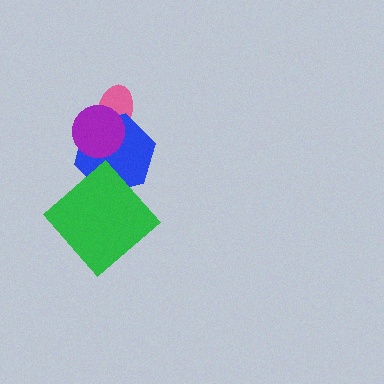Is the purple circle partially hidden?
No, no other shape covers it.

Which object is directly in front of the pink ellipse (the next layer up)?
The blue hexagon is directly in front of the pink ellipse.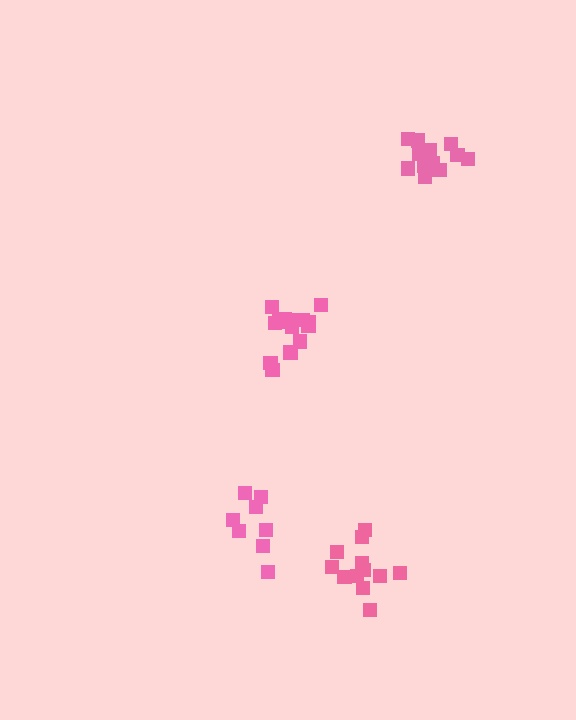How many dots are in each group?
Group 1: 14 dots, Group 2: 8 dots, Group 3: 12 dots, Group 4: 14 dots (48 total).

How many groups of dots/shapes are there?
There are 4 groups.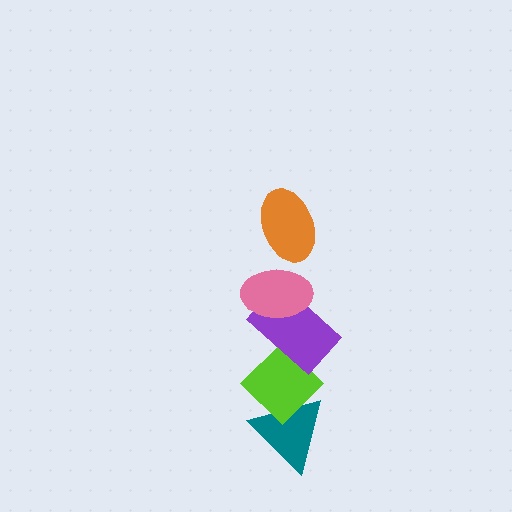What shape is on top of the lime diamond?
The purple rectangle is on top of the lime diamond.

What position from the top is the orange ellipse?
The orange ellipse is 1st from the top.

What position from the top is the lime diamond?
The lime diamond is 4th from the top.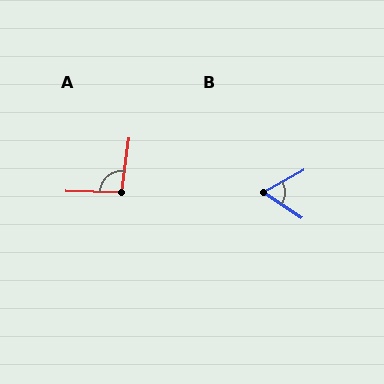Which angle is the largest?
A, at approximately 96 degrees.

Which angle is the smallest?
B, at approximately 62 degrees.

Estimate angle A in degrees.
Approximately 96 degrees.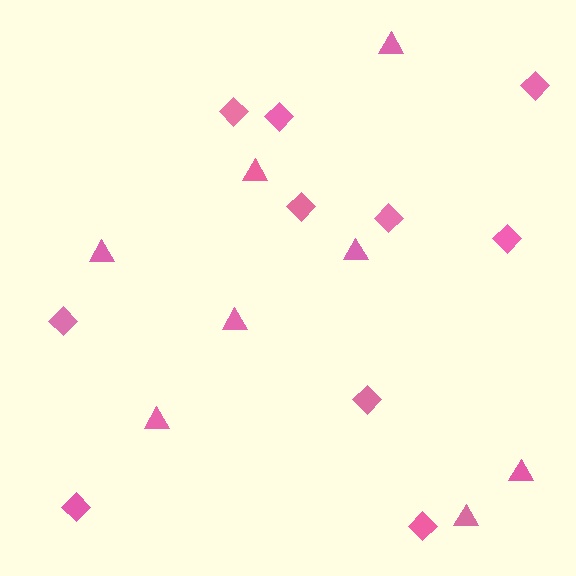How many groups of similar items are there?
There are 2 groups: one group of triangles (8) and one group of diamonds (10).